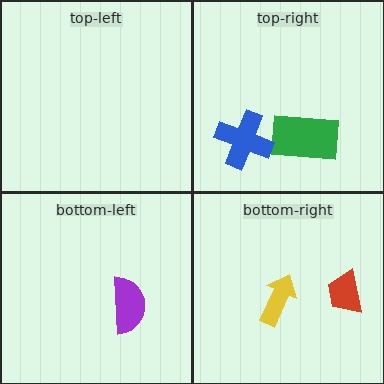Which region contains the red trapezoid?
The bottom-right region.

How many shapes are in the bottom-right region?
2.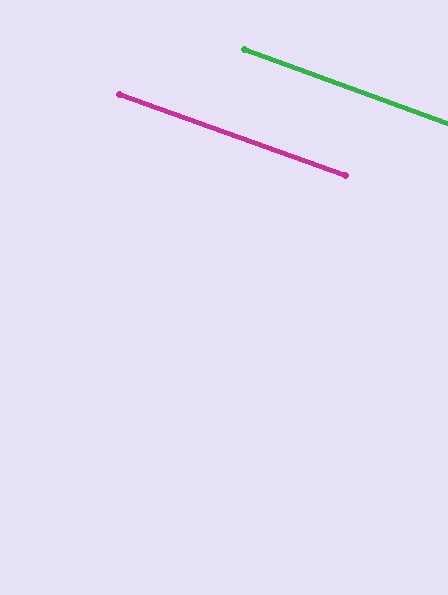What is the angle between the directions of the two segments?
Approximately 0 degrees.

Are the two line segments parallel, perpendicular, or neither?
Parallel — their directions differ by only 0.5°.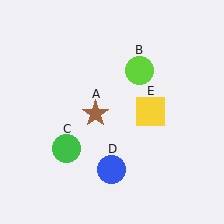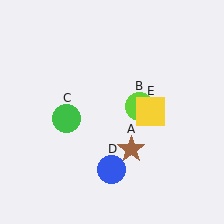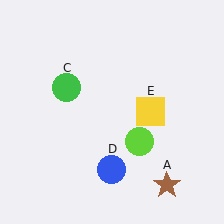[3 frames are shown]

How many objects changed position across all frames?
3 objects changed position: brown star (object A), lime circle (object B), green circle (object C).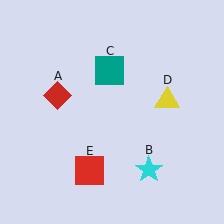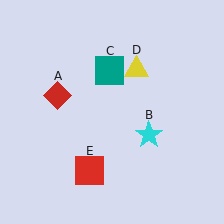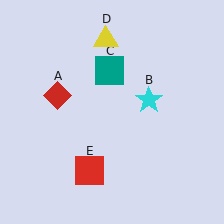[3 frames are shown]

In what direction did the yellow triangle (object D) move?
The yellow triangle (object D) moved up and to the left.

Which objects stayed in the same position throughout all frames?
Red diamond (object A) and teal square (object C) and red square (object E) remained stationary.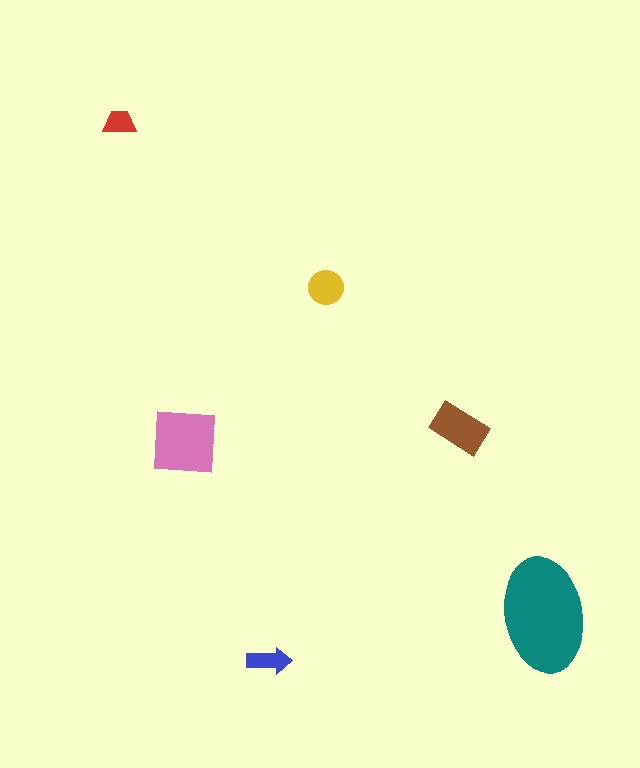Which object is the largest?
The teal ellipse.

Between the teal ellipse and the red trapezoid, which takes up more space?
The teal ellipse.